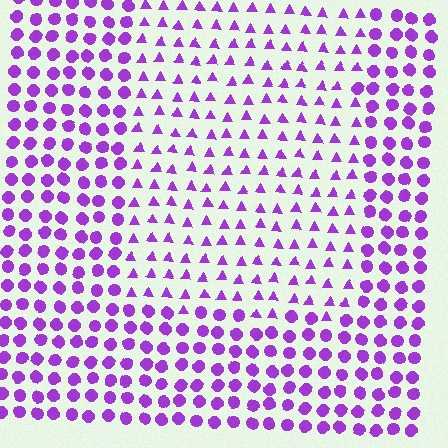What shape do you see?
I see a rectangle.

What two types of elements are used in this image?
The image uses triangles inside the rectangle region and circles outside it.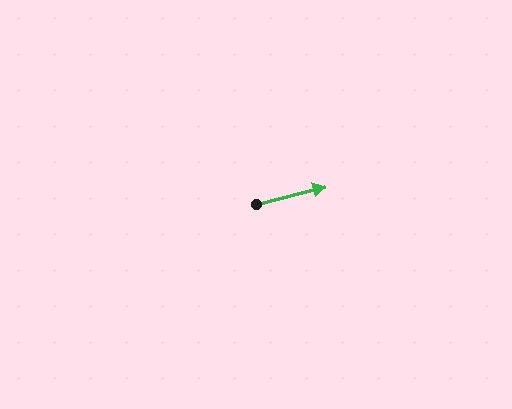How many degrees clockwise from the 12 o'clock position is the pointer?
Approximately 76 degrees.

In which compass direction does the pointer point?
East.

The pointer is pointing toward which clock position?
Roughly 3 o'clock.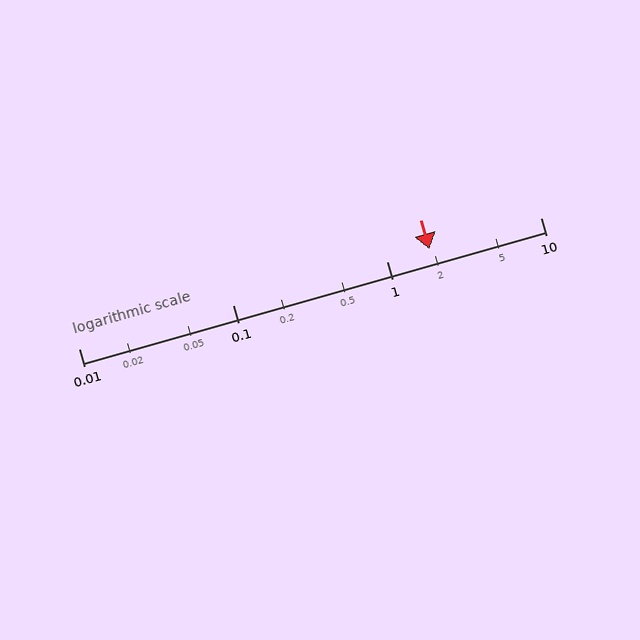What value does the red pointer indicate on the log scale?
The pointer indicates approximately 1.9.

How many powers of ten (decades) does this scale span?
The scale spans 3 decades, from 0.01 to 10.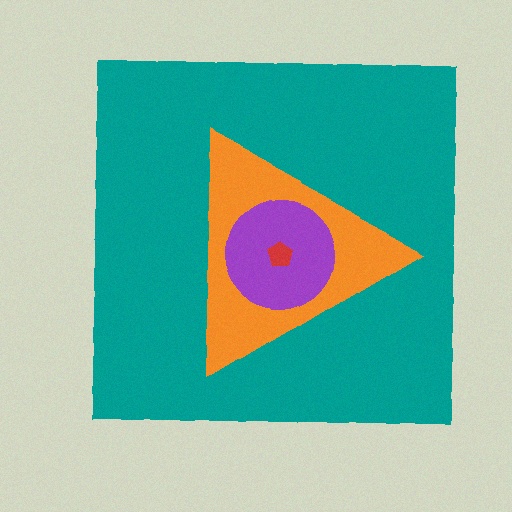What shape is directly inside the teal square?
The orange triangle.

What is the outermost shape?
The teal square.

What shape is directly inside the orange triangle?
The purple circle.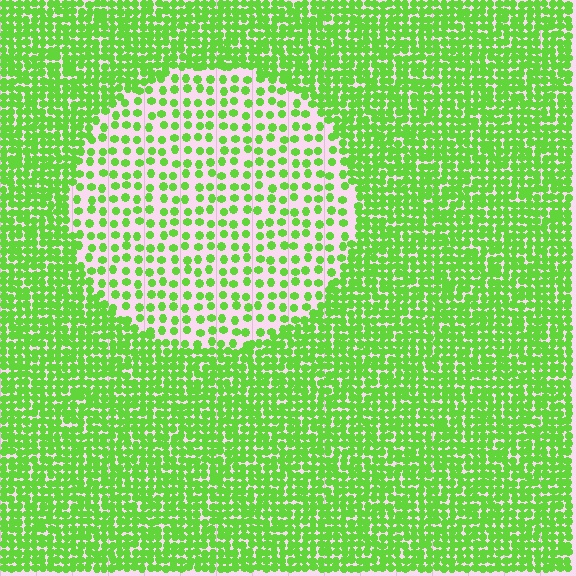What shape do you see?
I see a circle.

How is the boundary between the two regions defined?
The boundary is defined by a change in element density (approximately 2.4x ratio). All elements are the same color, size, and shape.